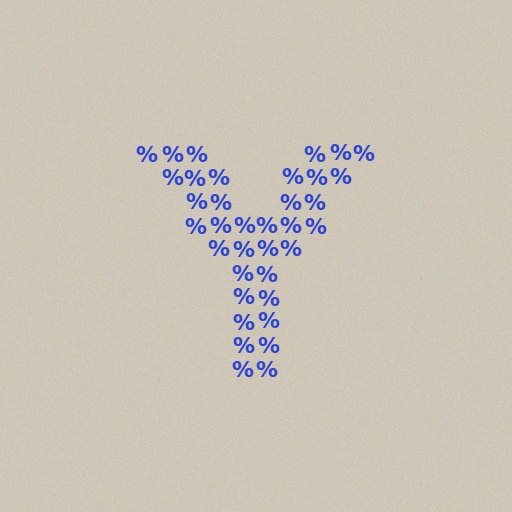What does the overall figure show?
The overall figure shows the letter Y.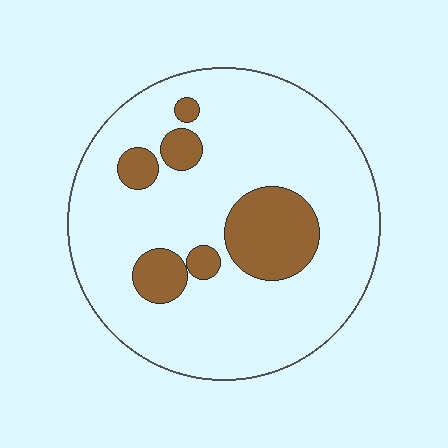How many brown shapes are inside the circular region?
6.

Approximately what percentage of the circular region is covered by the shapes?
Approximately 20%.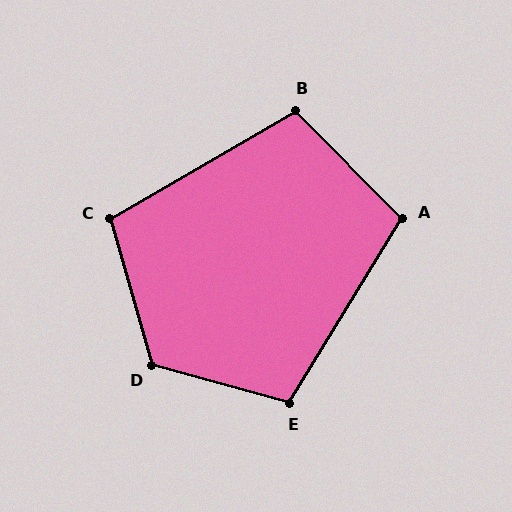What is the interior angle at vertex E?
Approximately 106 degrees (obtuse).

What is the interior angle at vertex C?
Approximately 104 degrees (obtuse).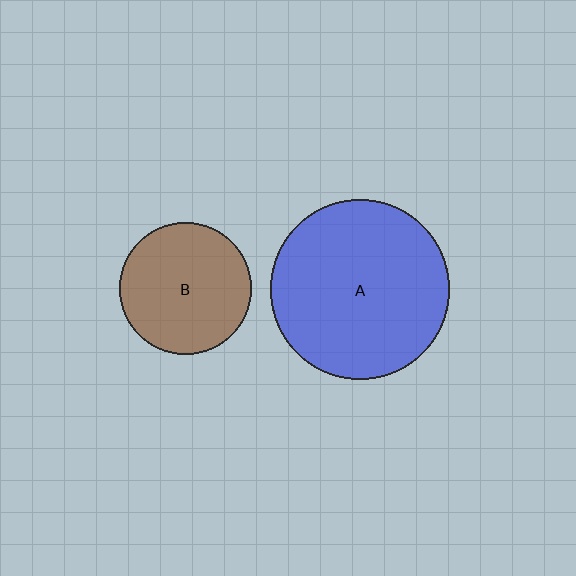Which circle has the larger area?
Circle A (blue).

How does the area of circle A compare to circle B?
Approximately 1.9 times.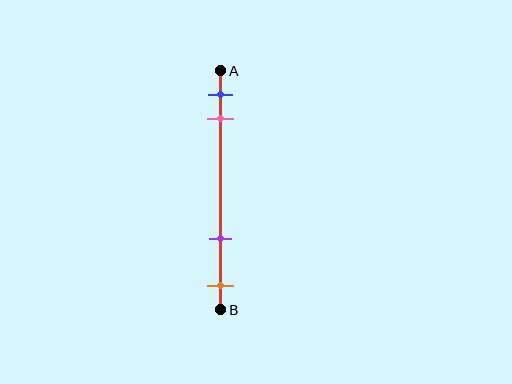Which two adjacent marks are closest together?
The blue and pink marks are the closest adjacent pair.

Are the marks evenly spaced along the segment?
No, the marks are not evenly spaced.